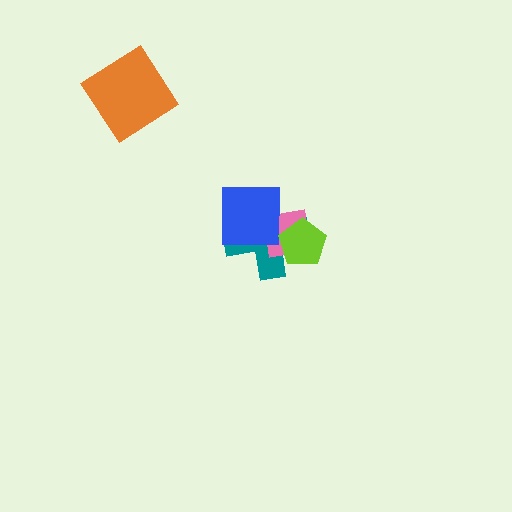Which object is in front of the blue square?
The lime pentagon is in front of the blue square.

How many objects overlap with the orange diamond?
0 objects overlap with the orange diamond.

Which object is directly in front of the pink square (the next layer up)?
The blue square is directly in front of the pink square.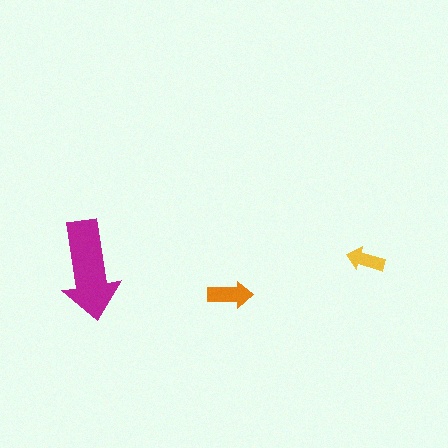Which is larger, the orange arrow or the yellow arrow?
The orange one.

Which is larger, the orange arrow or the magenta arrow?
The magenta one.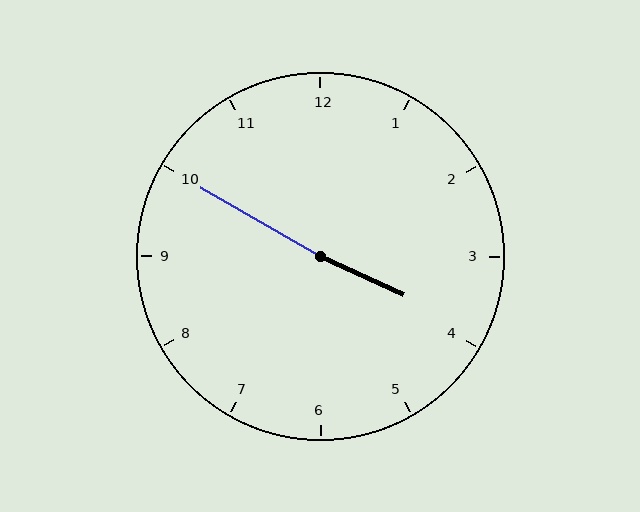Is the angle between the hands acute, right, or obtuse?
It is obtuse.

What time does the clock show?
3:50.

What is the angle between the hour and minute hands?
Approximately 175 degrees.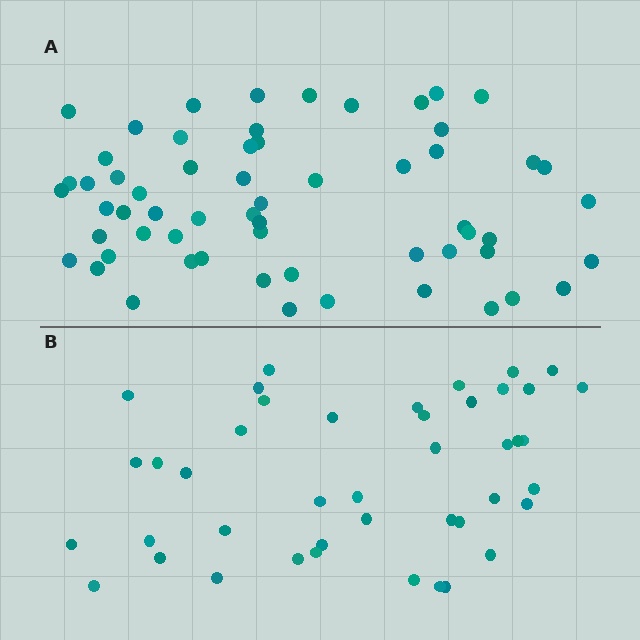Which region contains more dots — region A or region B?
Region A (the top region) has more dots.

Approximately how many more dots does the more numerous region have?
Region A has approximately 15 more dots than region B.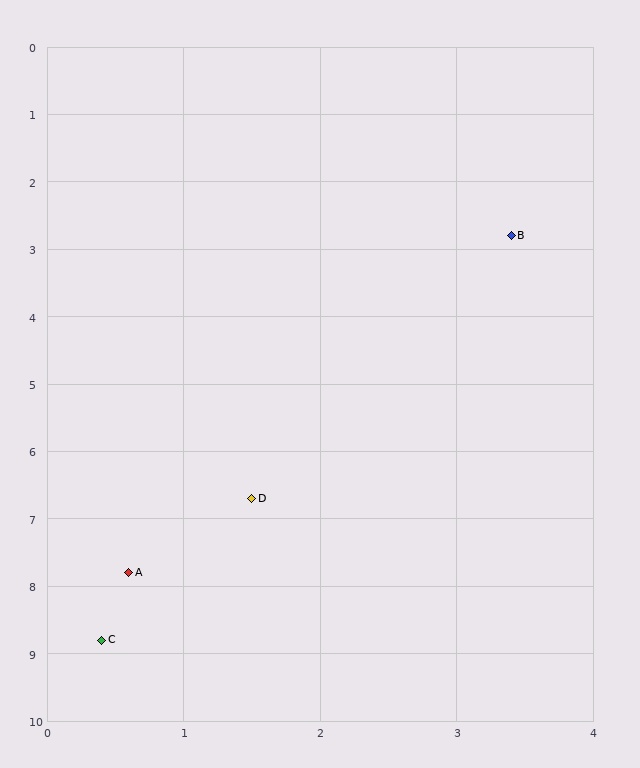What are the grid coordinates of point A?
Point A is at approximately (0.6, 7.8).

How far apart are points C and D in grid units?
Points C and D are about 2.4 grid units apart.